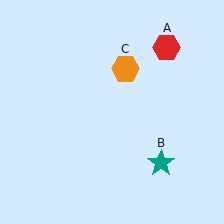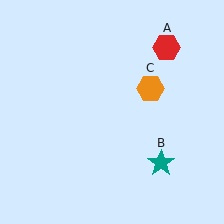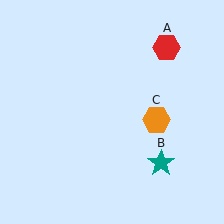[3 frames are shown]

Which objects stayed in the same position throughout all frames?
Red hexagon (object A) and teal star (object B) remained stationary.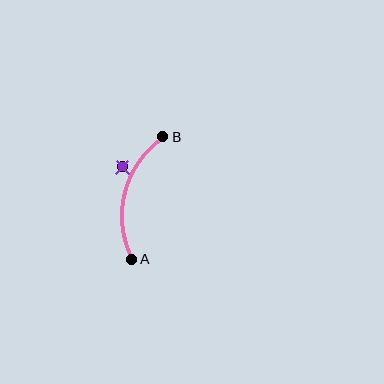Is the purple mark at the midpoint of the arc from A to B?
No — the purple mark does not lie on the arc at all. It sits slightly outside the curve.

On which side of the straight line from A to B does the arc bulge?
The arc bulges to the left of the straight line connecting A and B.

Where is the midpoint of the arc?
The arc midpoint is the point on the curve farthest from the straight line joining A and B. It sits to the left of that line.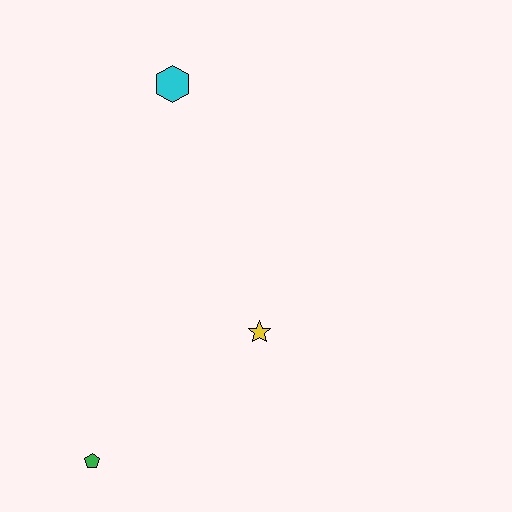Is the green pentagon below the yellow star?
Yes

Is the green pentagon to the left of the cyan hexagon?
Yes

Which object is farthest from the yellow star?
The cyan hexagon is farthest from the yellow star.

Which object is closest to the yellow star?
The green pentagon is closest to the yellow star.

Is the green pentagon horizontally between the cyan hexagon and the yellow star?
No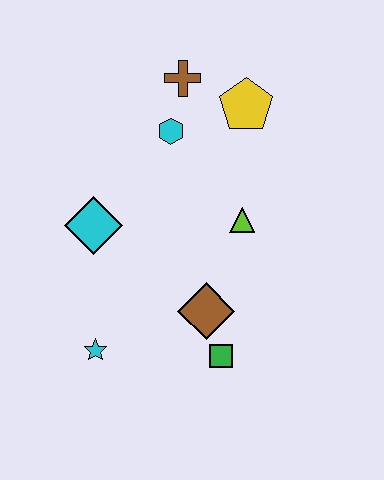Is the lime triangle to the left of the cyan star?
No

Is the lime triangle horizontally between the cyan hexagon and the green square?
No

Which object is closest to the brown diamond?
The green square is closest to the brown diamond.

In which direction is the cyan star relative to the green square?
The cyan star is to the left of the green square.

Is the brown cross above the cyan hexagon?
Yes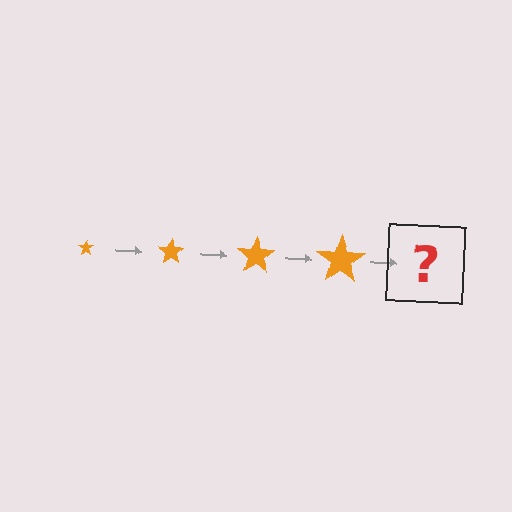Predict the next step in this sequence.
The next step is an orange star, larger than the previous one.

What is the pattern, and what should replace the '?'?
The pattern is that the star gets progressively larger each step. The '?' should be an orange star, larger than the previous one.